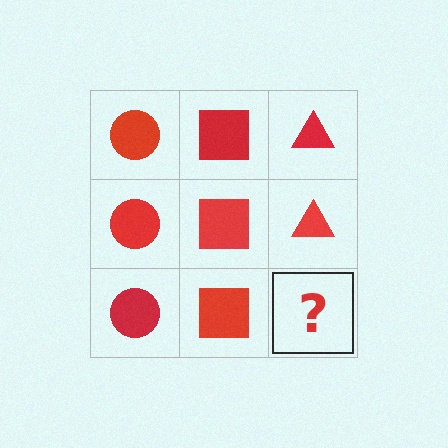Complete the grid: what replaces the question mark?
The question mark should be replaced with a red triangle.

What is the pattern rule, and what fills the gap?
The rule is that each column has a consistent shape. The gap should be filled with a red triangle.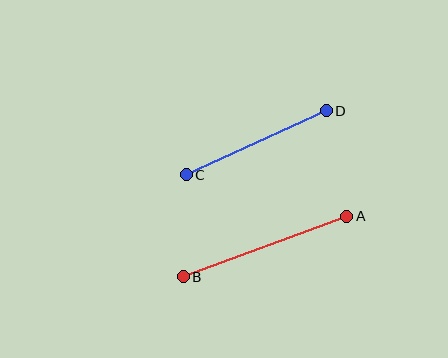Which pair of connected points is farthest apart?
Points A and B are farthest apart.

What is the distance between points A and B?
The distance is approximately 174 pixels.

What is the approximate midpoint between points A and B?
The midpoint is at approximately (265, 247) pixels.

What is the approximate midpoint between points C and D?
The midpoint is at approximately (256, 143) pixels.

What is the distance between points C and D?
The distance is approximately 154 pixels.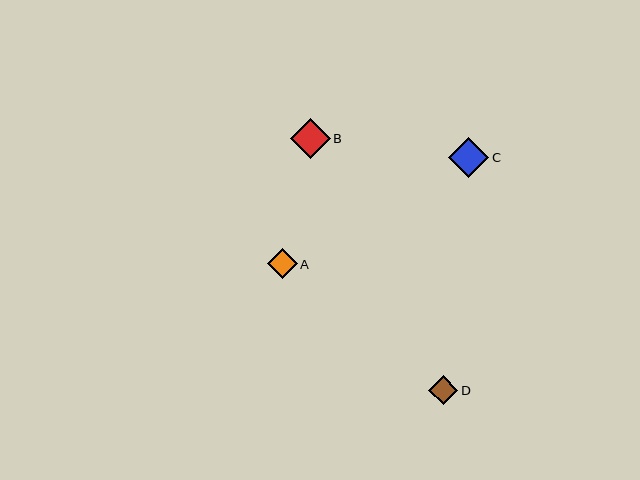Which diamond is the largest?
Diamond B is the largest with a size of approximately 40 pixels.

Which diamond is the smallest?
Diamond D is the smallest with a size of approximately 29 pixels.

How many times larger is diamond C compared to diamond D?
Diamond C is approximately 1.4 times the size of diamond D.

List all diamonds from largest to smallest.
From largest to smallest: B, C, A, D.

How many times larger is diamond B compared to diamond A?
Diamond B is approximately 1.3 times the size of diamond A.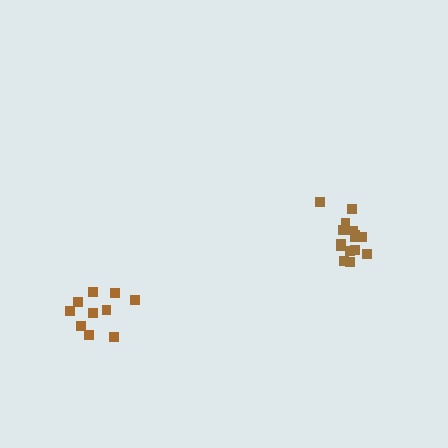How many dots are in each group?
Group 1: 10 dots, Group 2: 15 dots (25 total).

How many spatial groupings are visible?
There are 2 spatial groupings.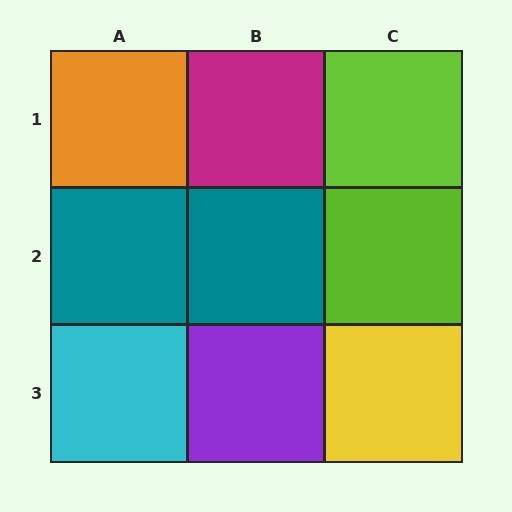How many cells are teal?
2 cells are teal.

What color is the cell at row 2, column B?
Teal.